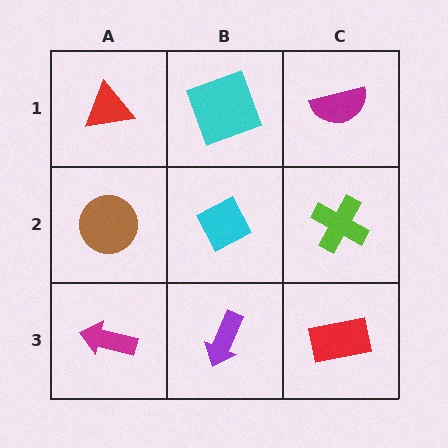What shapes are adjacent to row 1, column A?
A brown circle (row 2, column A), a cyan square (row 1, column B).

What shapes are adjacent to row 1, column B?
A cyan diamond (row 2, column B), a red triangle (row 1, column A), a magenta semicircle (row 1, column C).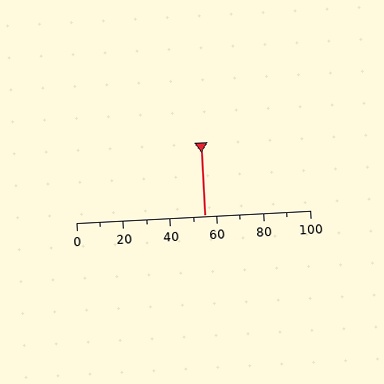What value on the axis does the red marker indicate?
The marker indicates approximately 55.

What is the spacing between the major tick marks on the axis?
The major ticks are spaced 20 apart.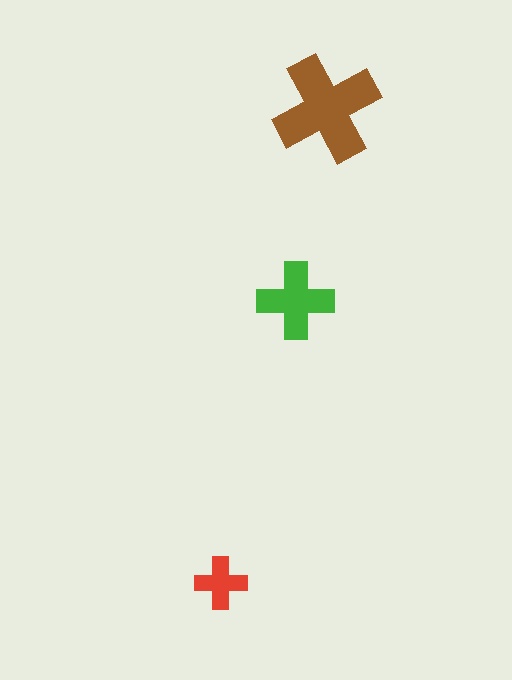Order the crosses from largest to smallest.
the brown one, the green one, the red one.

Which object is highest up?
The brown cross is topmost.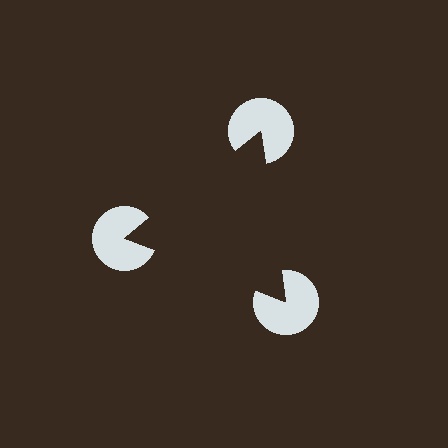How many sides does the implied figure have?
3 sides.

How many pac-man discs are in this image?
There are 3 — one at each vertex of the illusory triangle.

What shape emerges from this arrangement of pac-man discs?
An illusory triangle — its edges are inferred from the aligned wedge cuts in the pac-man discs, not physically drawn.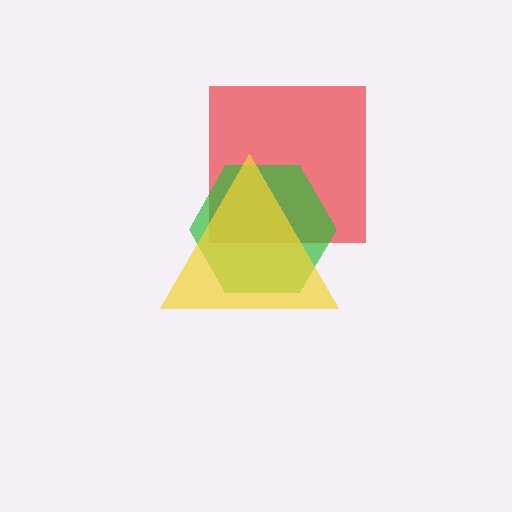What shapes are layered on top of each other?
The layered shapes are: a red square, a green hexagon, a yellow triangle.